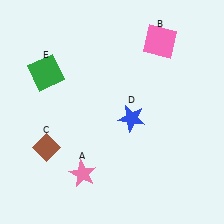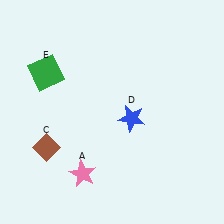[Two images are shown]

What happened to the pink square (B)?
The pink square (B) was removed in Image 2. It was in the top-right area of Image 1.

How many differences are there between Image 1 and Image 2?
There is 1 difference between the two images.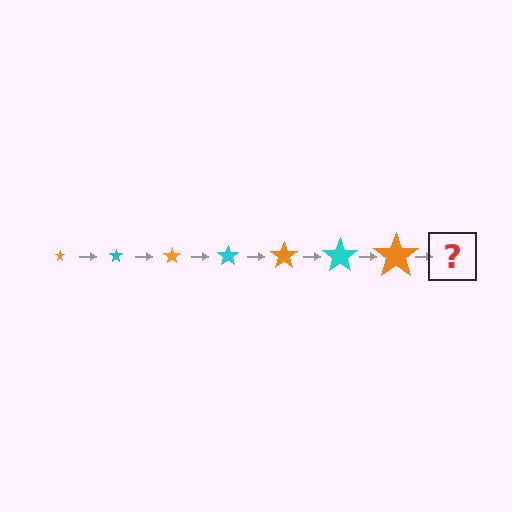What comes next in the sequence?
The next element should be a cyan star, larger than the previous one.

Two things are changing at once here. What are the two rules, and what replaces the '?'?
The two rules are that the star grows larger each step and the color cycles through orange and cyan. The '?' should be a cyan star, larger than the previous one.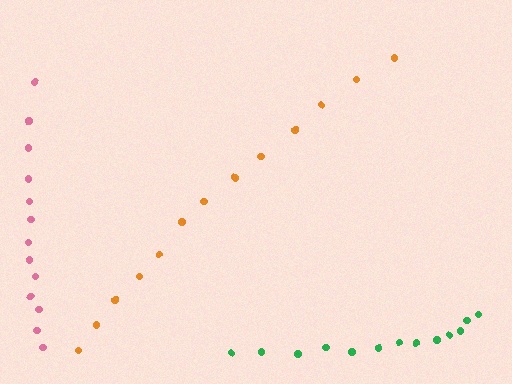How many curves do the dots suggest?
There are 3 distinct paths.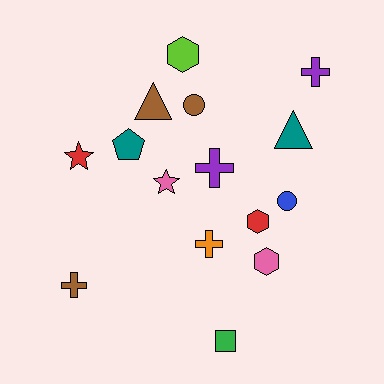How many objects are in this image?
There are 15 objects.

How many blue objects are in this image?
There is 1 blue object.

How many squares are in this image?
There is 1 square.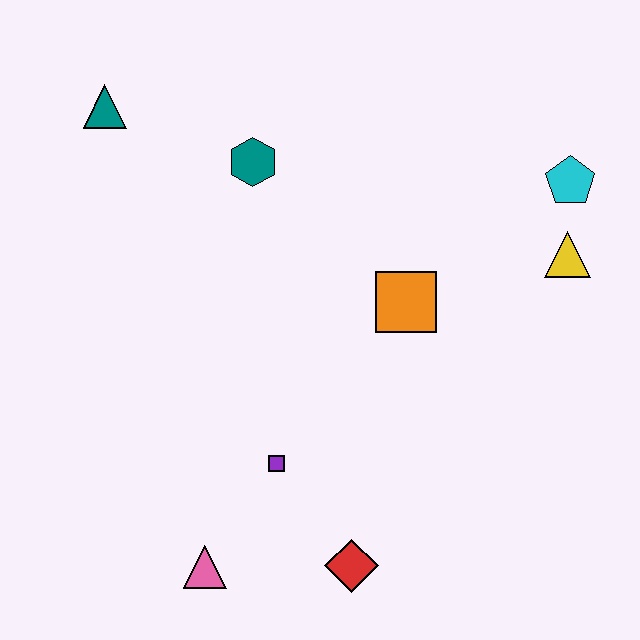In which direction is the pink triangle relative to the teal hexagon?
The pink triangle is below the teal hexagon.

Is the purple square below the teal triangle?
Yes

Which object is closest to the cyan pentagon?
The yellow triangle is closest to the cyan pentagon.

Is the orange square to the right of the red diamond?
Yes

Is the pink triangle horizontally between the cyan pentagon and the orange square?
No